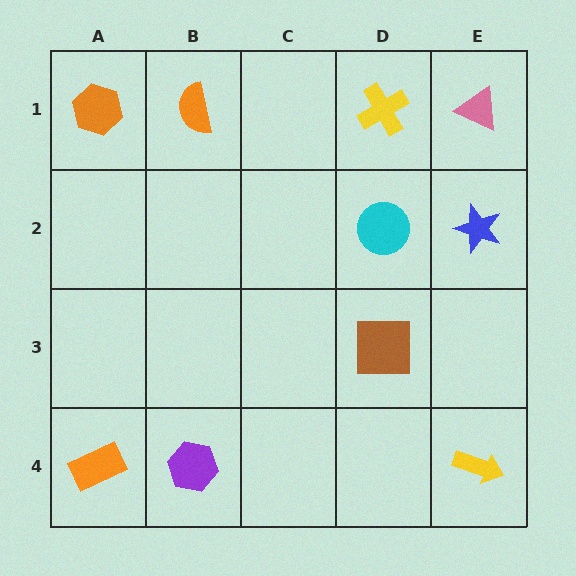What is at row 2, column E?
A blue star.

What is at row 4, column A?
An orange rectangle.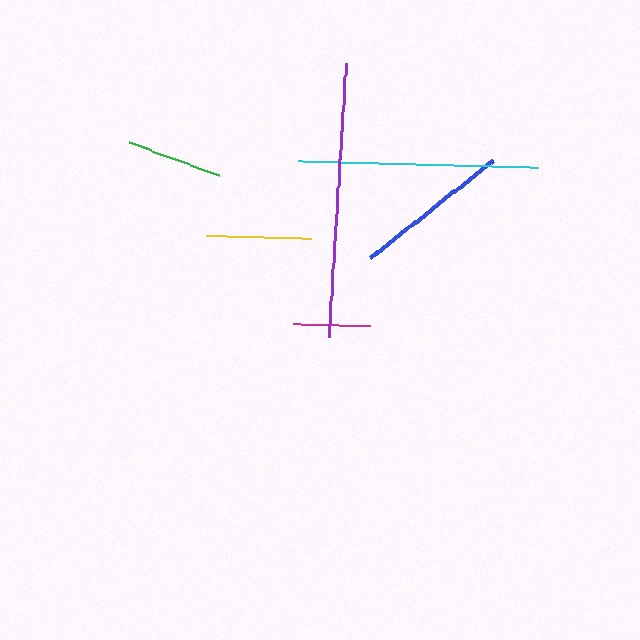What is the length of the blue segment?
The blue segment is approximately 158 pixels long.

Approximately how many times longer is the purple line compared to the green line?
The purple line is approximately 2.9 times the length of the green line.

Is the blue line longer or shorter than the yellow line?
The blue line is longer than the yellow line.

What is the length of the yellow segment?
The yellow segment is approximately 105 pixels long.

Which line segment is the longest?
The purple line is the longest at approximately 276 pixels.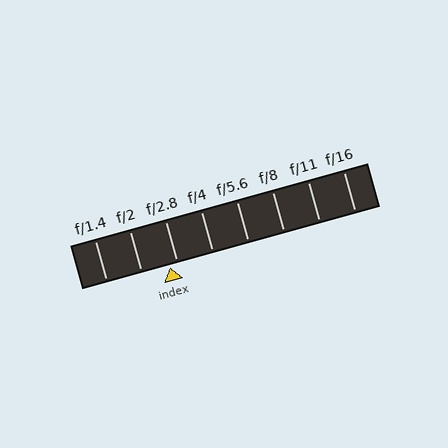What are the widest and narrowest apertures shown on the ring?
The widest aperture shown is f/1.4 and the narrowest is f/16.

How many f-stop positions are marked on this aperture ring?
There are 8 f-stop positions marked.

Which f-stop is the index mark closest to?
The index mark is closest to f/2.8.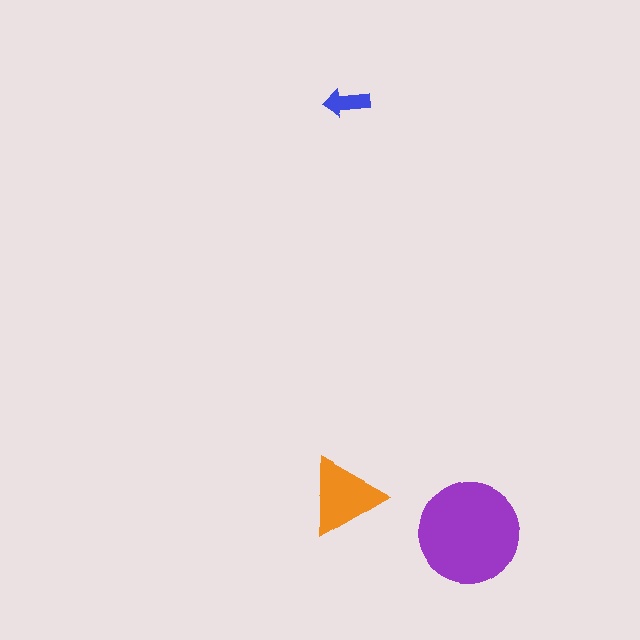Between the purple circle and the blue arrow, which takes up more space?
The purple circle.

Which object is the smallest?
The blue arrow.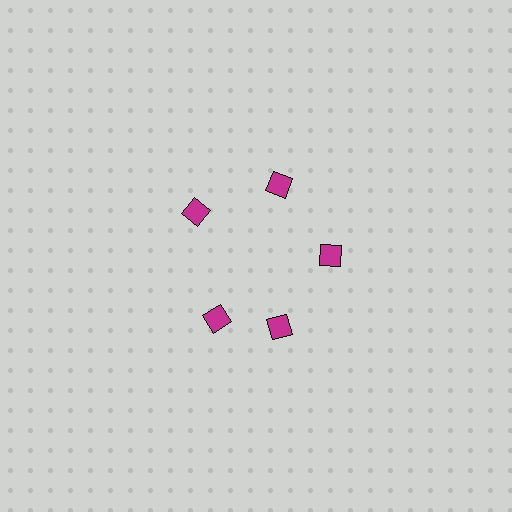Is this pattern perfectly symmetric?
No. The 5 magenta diamonds are arranged in a ring, but one element near the 8 o'clock position is rotated out of alignment along the ring, breaking the 5-fold rotational symmetry.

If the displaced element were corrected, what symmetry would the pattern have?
It would have 5-fold rotational symmetry — the pattern would map onto itself every 72 degrees.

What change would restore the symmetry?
The symmetry would be restored by rotating it back into even spacing with its neighbors so that all 5 diamonds sit at equal angles and equal distance from the center.